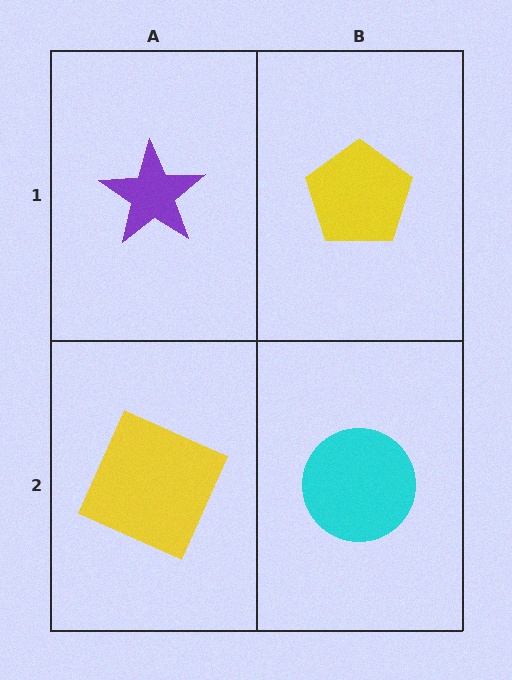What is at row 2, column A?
A yellow square.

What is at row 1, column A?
A purple star.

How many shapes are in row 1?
2 shapes.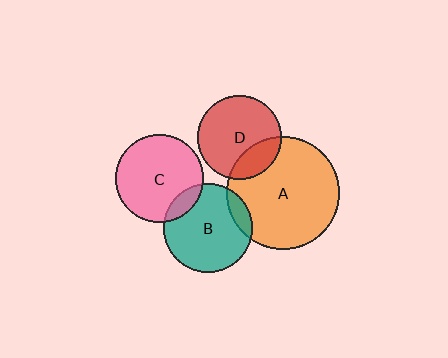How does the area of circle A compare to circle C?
Approximately 1.6 times.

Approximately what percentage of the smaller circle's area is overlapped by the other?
Approximately 10%.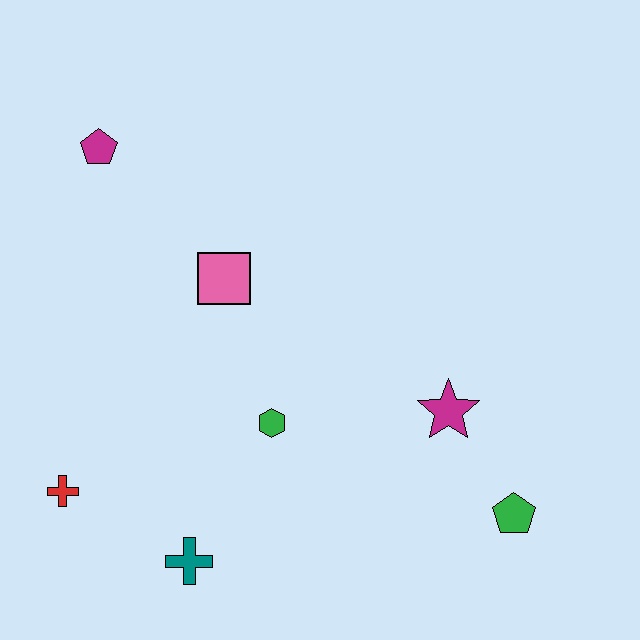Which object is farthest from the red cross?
The green pentagon is farthest from the red cross.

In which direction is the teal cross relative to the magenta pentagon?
The teal cross is below the magenta pentagon.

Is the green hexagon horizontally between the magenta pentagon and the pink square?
No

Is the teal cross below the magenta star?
Yes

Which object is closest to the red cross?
The teal cross is closest to the red cross.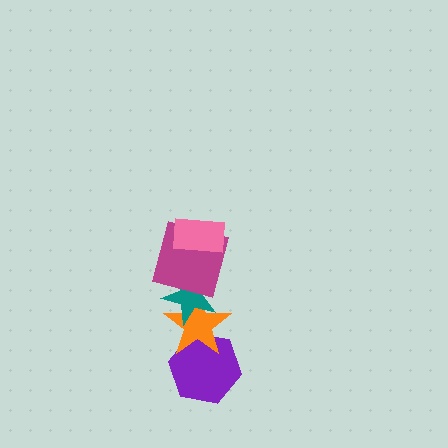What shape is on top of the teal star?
The magenta square is on top of the teal star.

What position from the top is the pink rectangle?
The pink rectangle is 1st from the top.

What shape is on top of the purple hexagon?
The orange star is on top of the purple hexagon.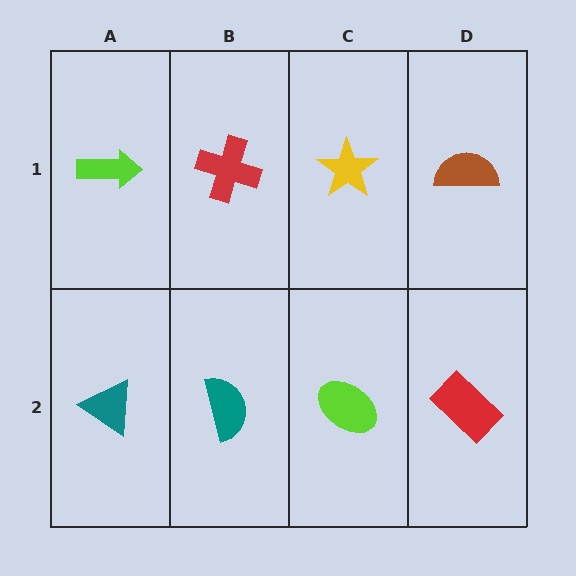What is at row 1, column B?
A red cross.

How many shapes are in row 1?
4 shapes.